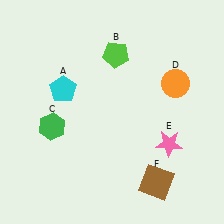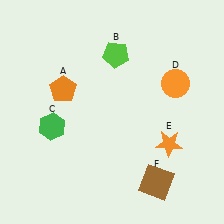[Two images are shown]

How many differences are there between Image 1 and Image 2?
There are 2 differences between the two images.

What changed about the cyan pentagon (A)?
In Image 1, A is cyan. In Image 2, it changed to orange.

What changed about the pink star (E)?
In Image 1, E is pink. In Image 2, it changed to orange.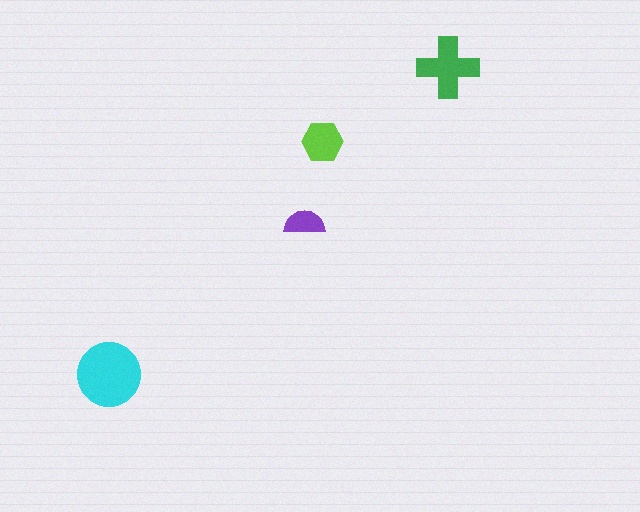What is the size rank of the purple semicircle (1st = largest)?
4th.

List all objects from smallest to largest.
The purple semicircle, the lime hexagon, the green cross, the cyan circle.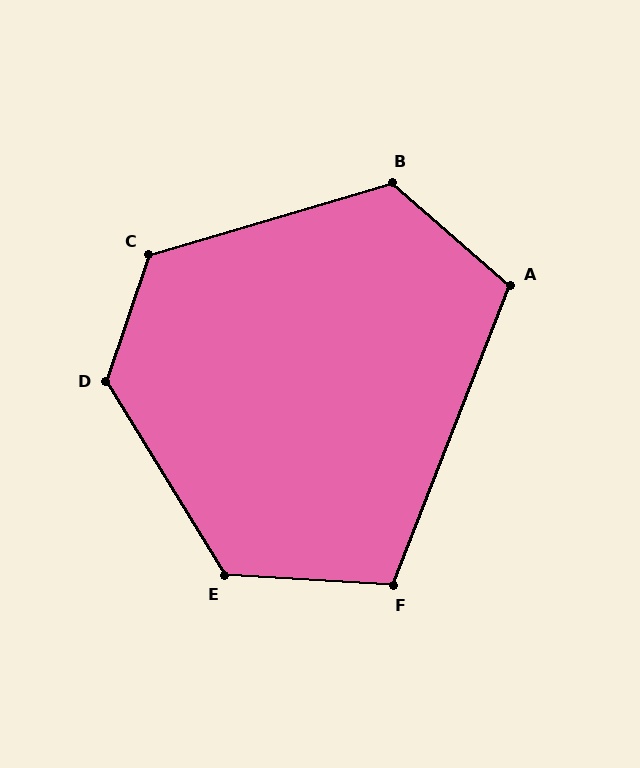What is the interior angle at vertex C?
Approximately 125 degrees (obtuse).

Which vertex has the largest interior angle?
D, at approximately 130 degrees.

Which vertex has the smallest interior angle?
F, at approximately 108 degrees.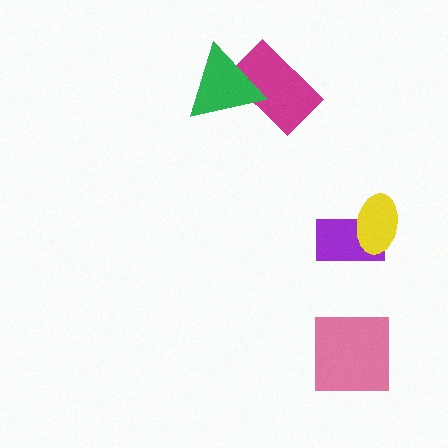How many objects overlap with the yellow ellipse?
1 object overlaps with the yellow ellipse.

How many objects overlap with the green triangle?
1 object overlaps with the green triangle.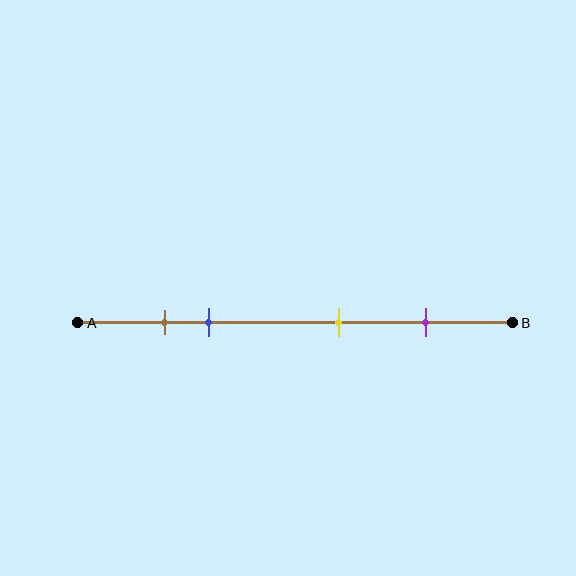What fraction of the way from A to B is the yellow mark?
The yellow mark is approximately 60% (0.6) of the way from A to B.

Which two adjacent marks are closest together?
The brown and blue marks are the closest adjacent pair.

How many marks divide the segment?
There are 4 marks dividing the segment.